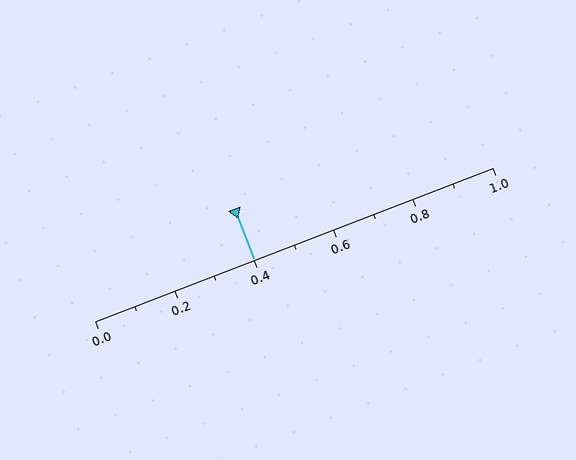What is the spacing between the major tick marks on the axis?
The major ticks are spaced 0.2 apart.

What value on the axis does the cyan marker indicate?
The marker indicates approximately 0.4.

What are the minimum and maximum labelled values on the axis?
The axis runs from 0.0 to 1.0.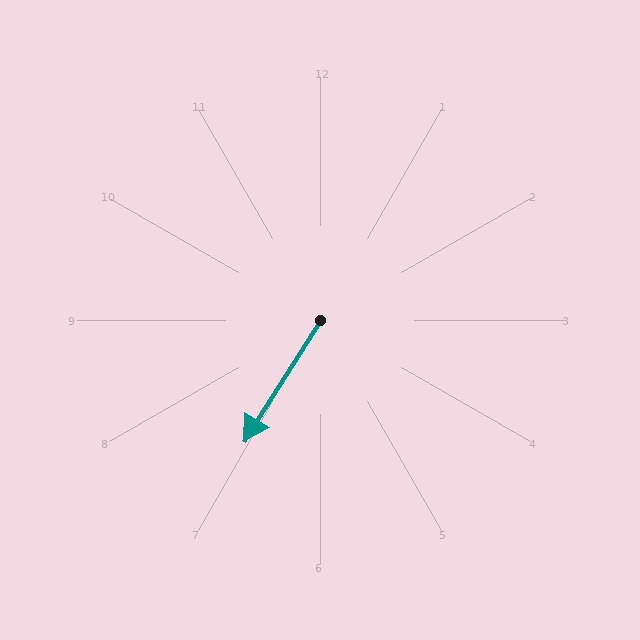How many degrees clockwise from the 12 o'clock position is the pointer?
Approximately 212 degrees.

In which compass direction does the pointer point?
Southwest.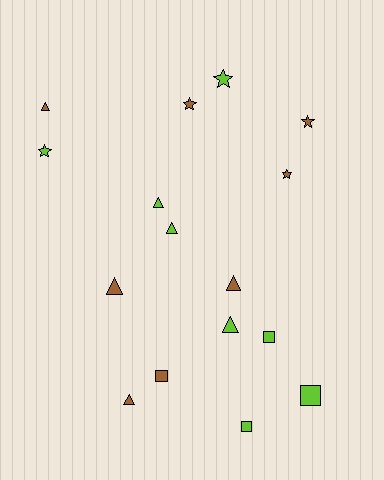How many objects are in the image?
There are 16 objects.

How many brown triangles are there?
There are 4 brown triangles.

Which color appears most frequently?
Brown, with 8 objects.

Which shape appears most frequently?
Triangle, with 7 objects.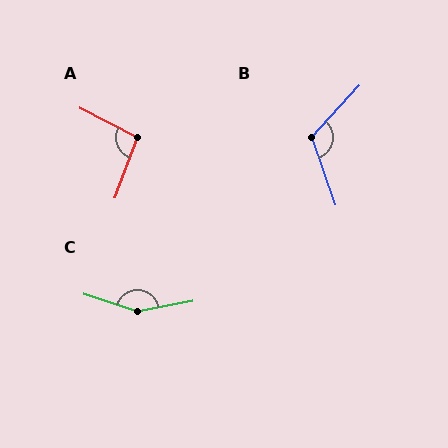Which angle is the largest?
C, at approximately 152 degrees.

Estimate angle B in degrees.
Approximately 118 degrees.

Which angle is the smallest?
A, at approximately 96 degrees.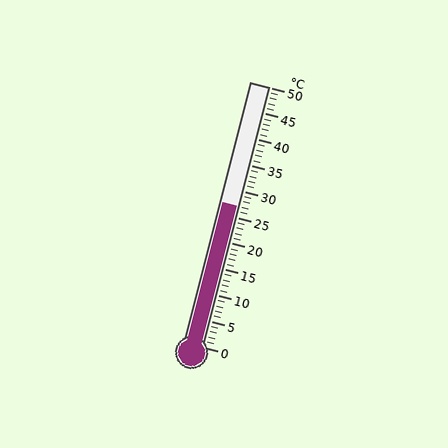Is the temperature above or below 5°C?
The temperature is above 5°C.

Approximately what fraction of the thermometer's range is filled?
The thermometer is filled to approximately 55% of its range.